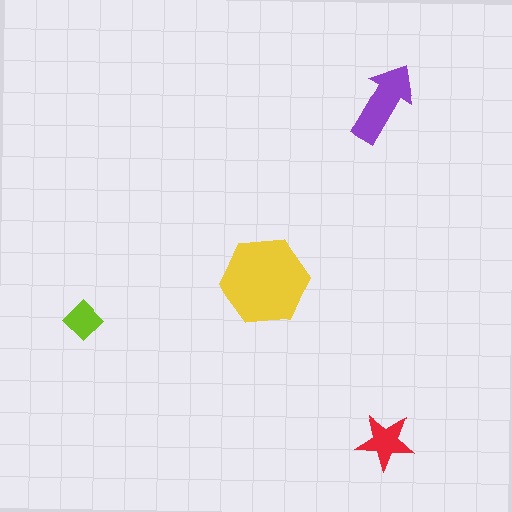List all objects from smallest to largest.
The lime diamond, the red star, the purple arrow, the yellow hexagon.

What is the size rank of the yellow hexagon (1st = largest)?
1st.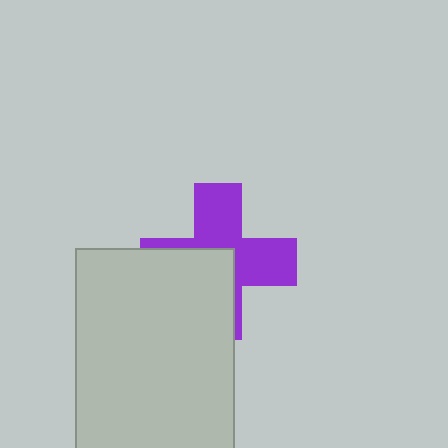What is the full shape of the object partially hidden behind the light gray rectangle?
The partially hidden object is a purple cross.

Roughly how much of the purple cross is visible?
About half of it is visible (roughly 54%).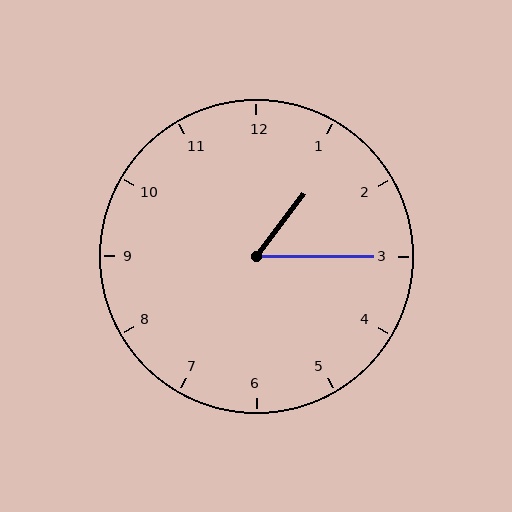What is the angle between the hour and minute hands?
Approximately 52 degrees.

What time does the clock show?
1:15.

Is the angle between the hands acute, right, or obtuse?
It is acute.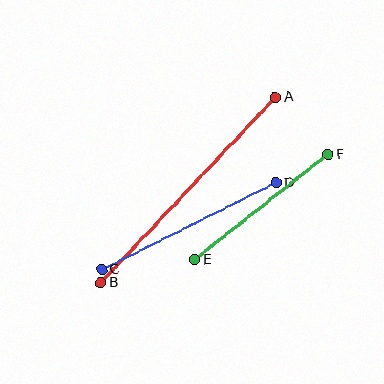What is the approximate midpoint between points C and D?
The midpoint is at approximately (189, 226) pixels.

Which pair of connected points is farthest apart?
Points A and B are farthest apart.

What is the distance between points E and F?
The distance is approximately 170 pixels.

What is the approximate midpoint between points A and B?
The midpoint is at approximately (188, 190) pixels.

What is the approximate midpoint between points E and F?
The midpoint is at approximately (262, 207) pixels.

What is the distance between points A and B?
The distance is approximately 255 pixels.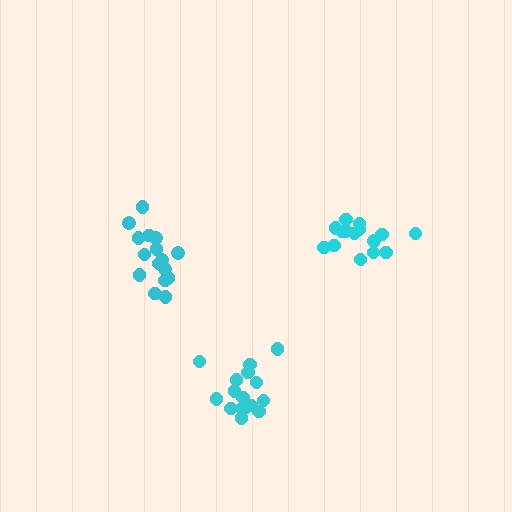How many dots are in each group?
Group 1: 16 dots, Group 2: 15 dots, Group 3: 16 dots (47 total).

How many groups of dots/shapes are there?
There are 3 groups.